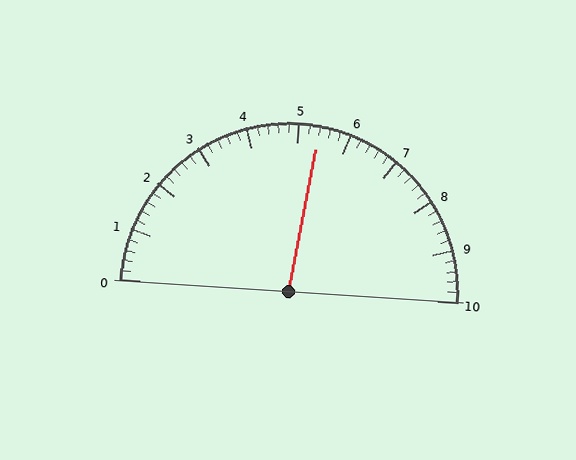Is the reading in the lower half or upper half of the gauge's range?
The reading is in the upper half of the range (0 to 10).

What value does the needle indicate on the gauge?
The needle indicates approximately 5.4.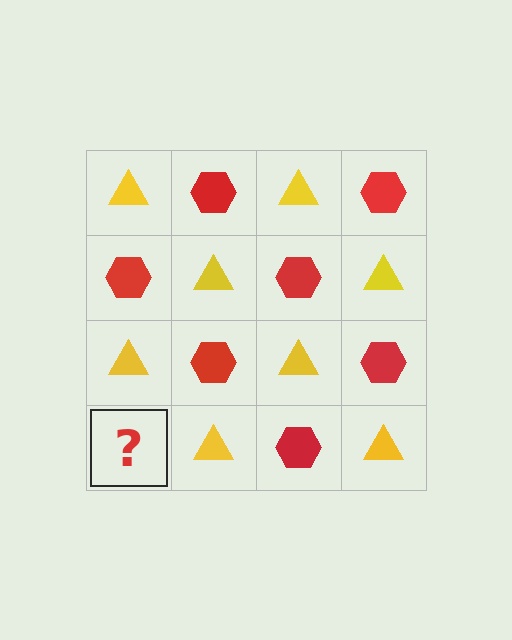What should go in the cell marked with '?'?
The missing cell should contain a red hexagon.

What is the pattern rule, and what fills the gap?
The rule is that it alternates yellow triangle and red hexagon in a checkerboard pattern. The gap should be filled with a red hexagon.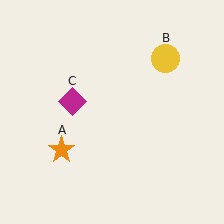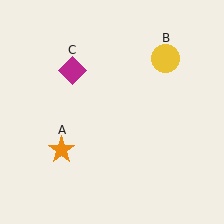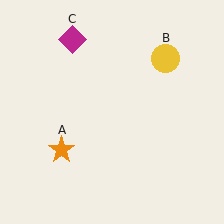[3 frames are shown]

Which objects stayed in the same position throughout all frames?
Orange star (object A) and yellow circle (object B) remained stationary.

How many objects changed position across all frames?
1 object changed position: magenta diamond (object C).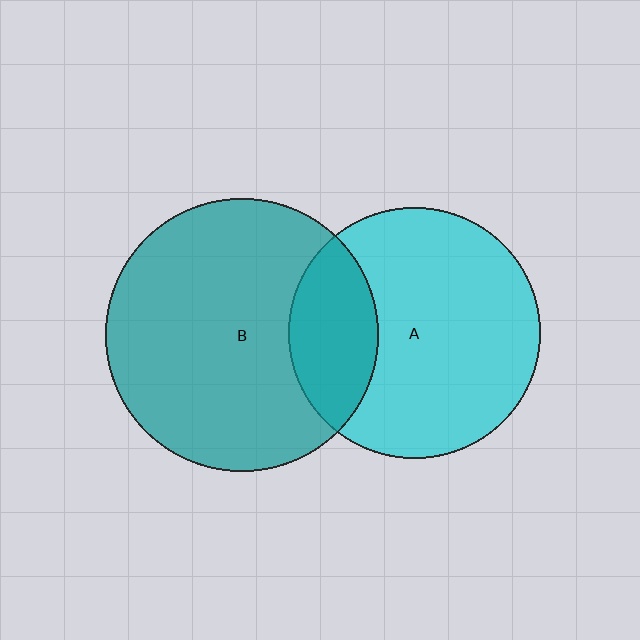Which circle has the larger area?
Circle B (teal).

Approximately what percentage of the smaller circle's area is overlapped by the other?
Approximately 25%.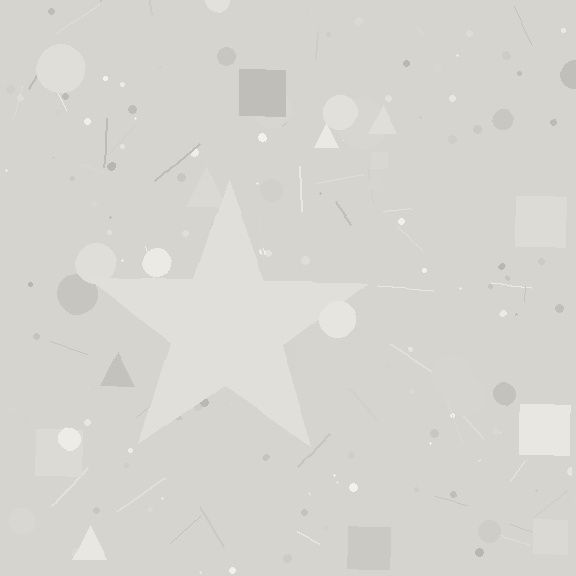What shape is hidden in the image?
A star is hidden in the image.